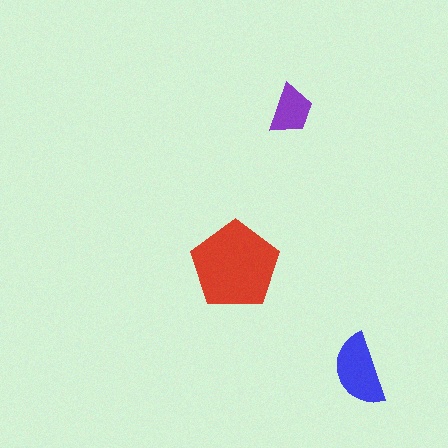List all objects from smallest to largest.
The purple trapezoid, the blue semicircle, the red pentagon.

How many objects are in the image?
There are 3 objects in the image.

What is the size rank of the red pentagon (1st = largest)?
1st.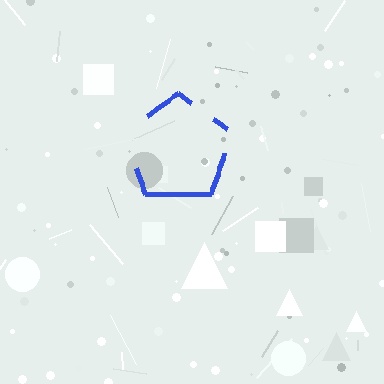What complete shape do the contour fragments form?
The contour fragments form a pentagon.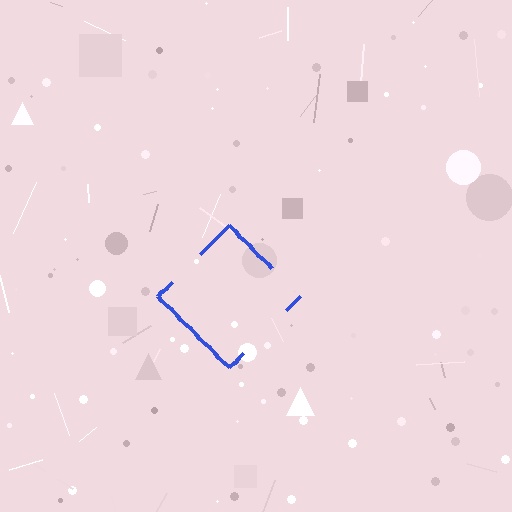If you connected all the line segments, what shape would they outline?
They would outline a diamond.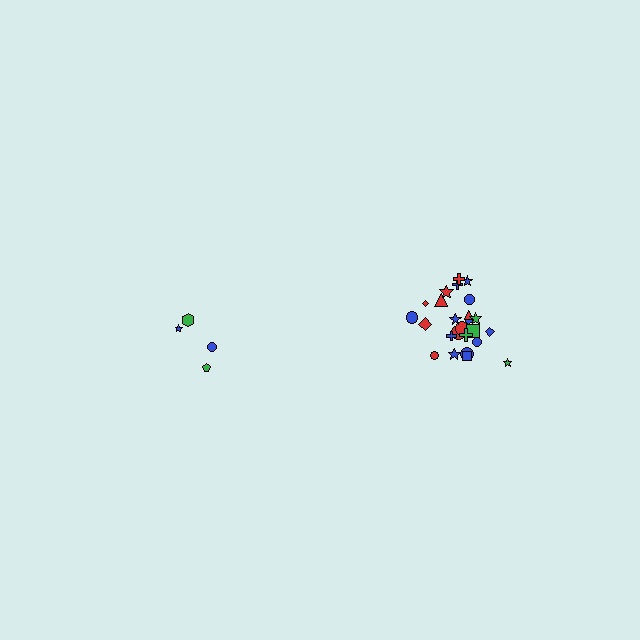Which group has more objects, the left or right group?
The right group.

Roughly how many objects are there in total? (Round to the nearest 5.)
Roughly 30 objects in total.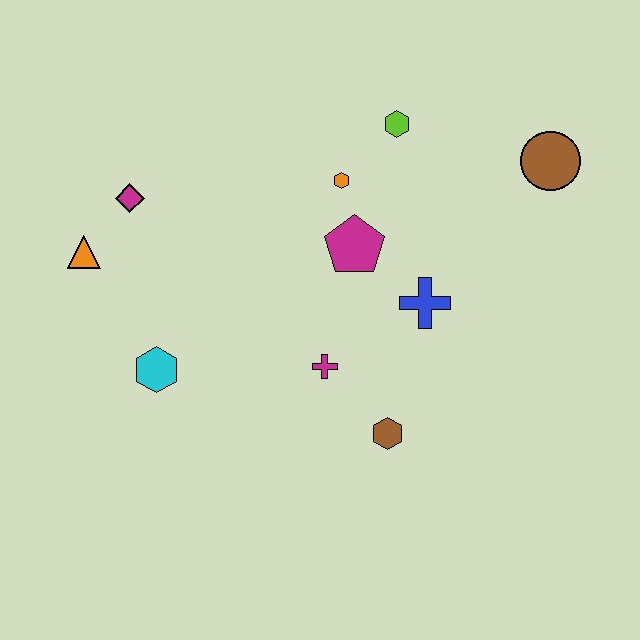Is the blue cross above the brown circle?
No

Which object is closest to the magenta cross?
The brown hexagon is closest to the magenta cross.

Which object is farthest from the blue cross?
The orange triangle is farthest from the blue cross.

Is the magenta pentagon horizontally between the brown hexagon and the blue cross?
No